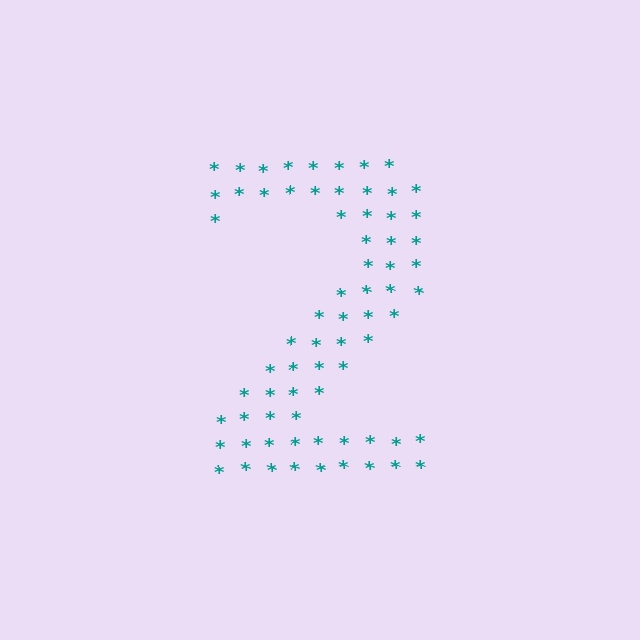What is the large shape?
The large shape is the digit 2.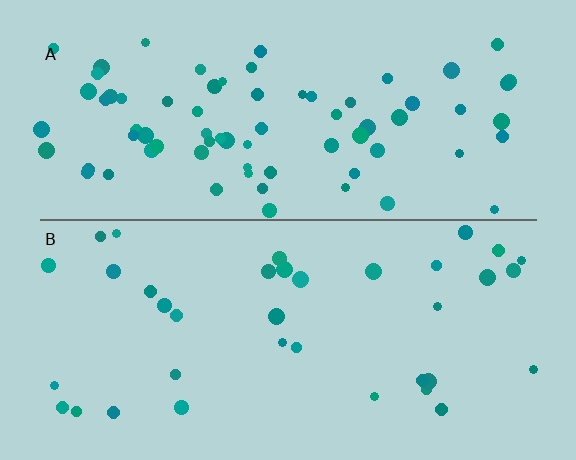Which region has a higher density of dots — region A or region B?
A (the top).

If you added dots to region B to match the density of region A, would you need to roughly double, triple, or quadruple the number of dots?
Approximately double.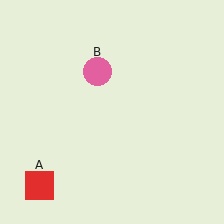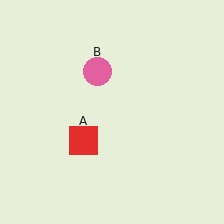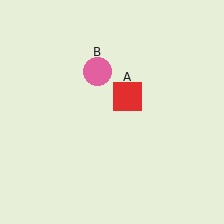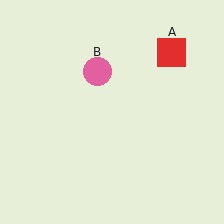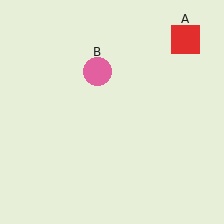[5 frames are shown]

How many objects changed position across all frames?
1 object changed position: red square (object A).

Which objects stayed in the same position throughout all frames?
Pink circle (object B) remained stationary.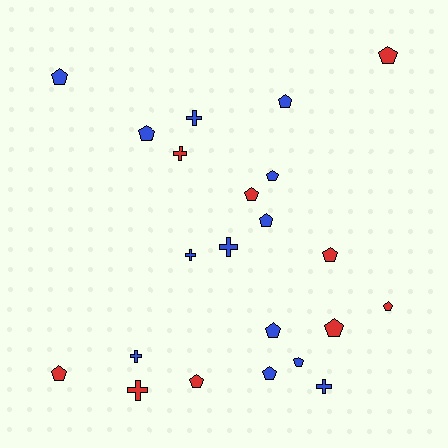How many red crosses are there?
There are 2 red crosses.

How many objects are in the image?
There are 22 objects.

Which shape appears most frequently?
Pentagon, with 15 objects.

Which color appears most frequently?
Blue, with 13 objects.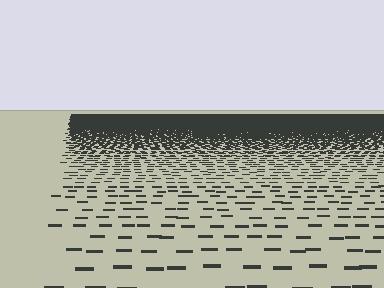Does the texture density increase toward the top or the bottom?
Density increases toward the top.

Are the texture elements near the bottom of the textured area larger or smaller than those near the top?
Larger. Near the bottom, elements are closer to the viewer and appear at a bigger on-screen size.